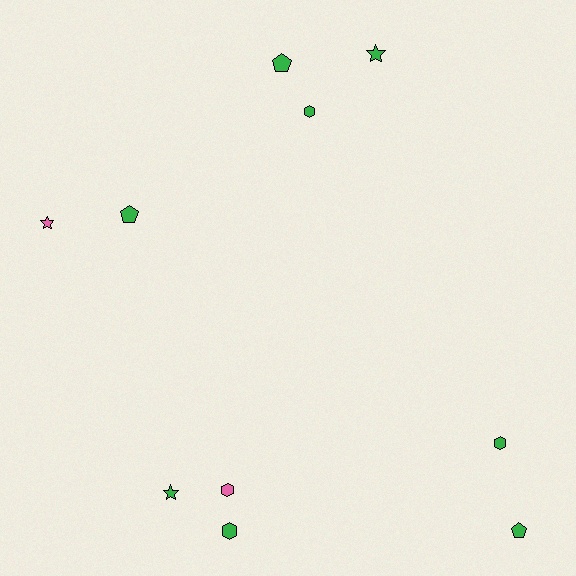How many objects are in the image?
There are 10 objects.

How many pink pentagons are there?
There are no pink pentagons.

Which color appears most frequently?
Green, with 8 objects.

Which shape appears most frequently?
Hexagon, with 4 objects.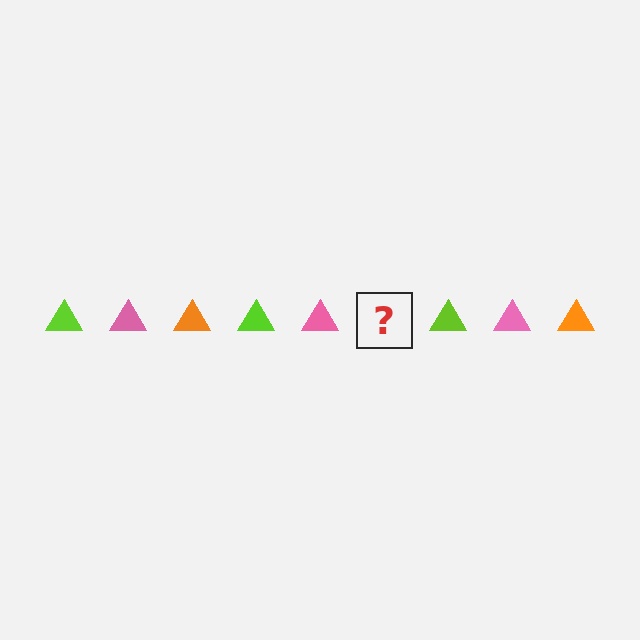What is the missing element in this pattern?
The missing element is an orange triangle.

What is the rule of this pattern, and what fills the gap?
The rule is that the pattern cycles through lime, pink, orange triangles. The gap should be filled with an orange triangle.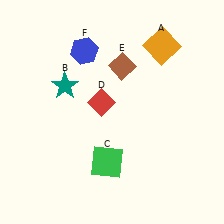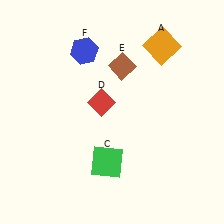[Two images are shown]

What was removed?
The teal star (B) was removed in Image 2.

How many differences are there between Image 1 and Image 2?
There is 1 difference between the two images.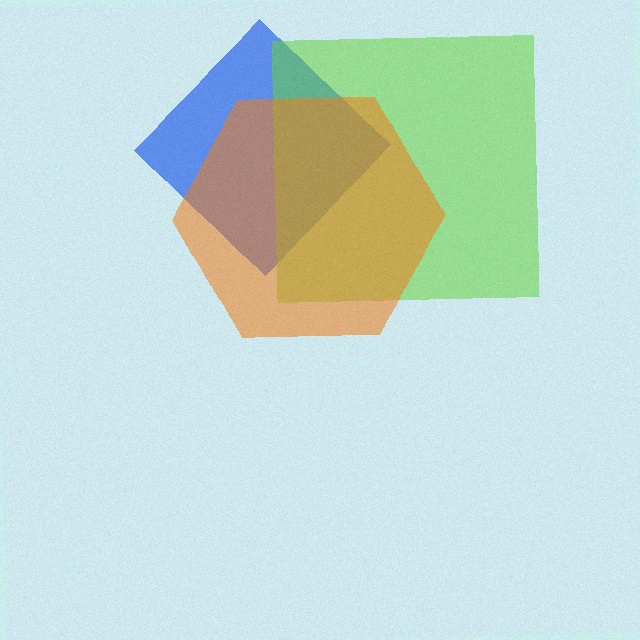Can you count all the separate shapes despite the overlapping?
Yes, there are 3 separate shapes.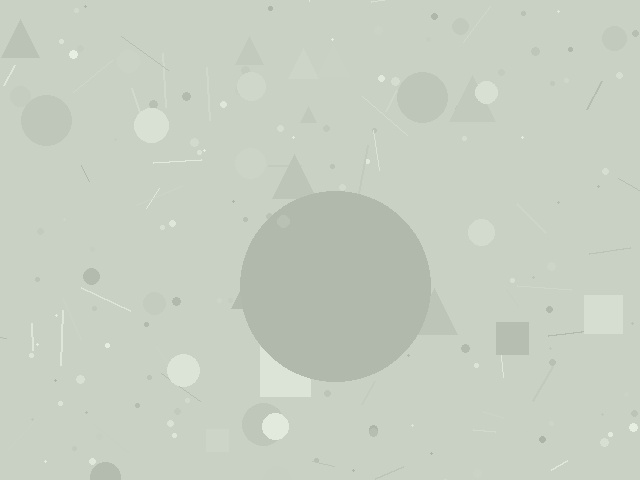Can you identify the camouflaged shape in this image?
The camouflaged shape is a circle.